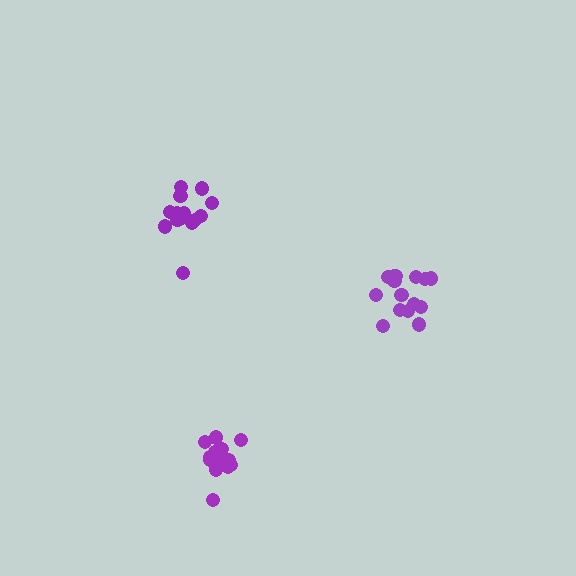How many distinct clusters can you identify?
There are 3 distinct clusters.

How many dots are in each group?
Group 1: 15 dots, Group 2: 14 dots, Group 3: 13 dots (42 total).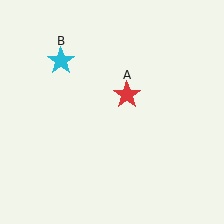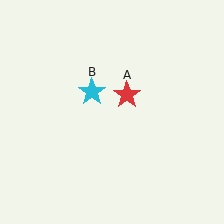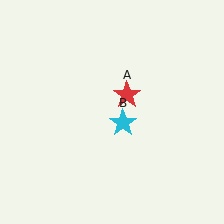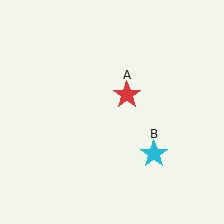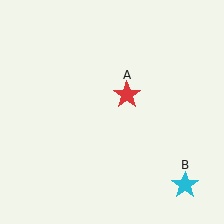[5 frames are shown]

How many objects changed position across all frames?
1 object changed position: cyan star (object B).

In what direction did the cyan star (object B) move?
The cyan star (object B) moved down and to the right.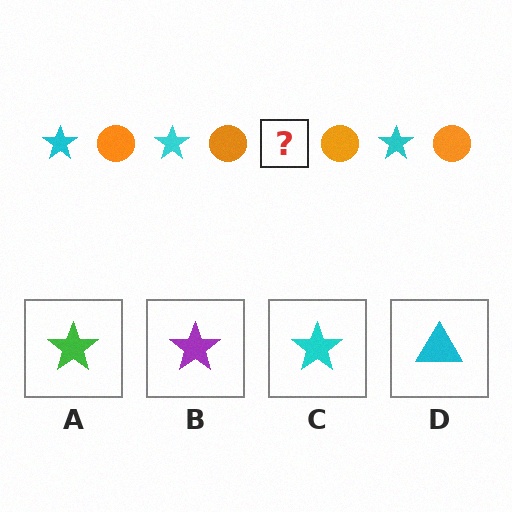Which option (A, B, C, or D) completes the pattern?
C.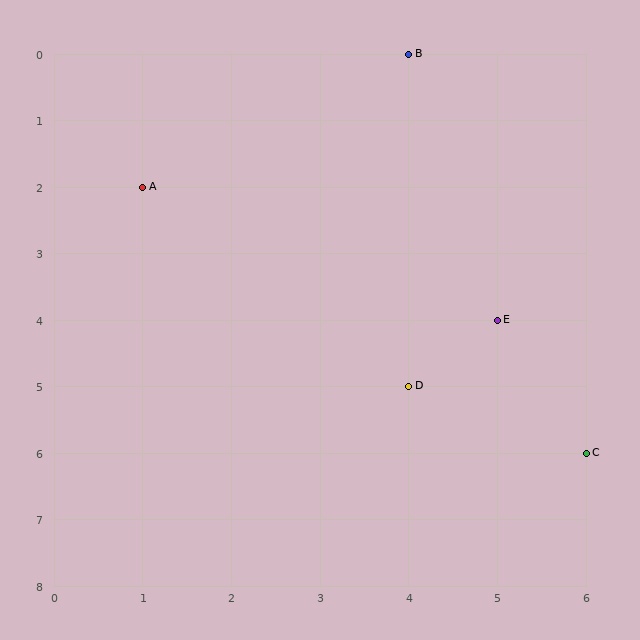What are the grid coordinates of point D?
Point D is at grid coordinates (4, 5).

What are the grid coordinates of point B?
Point B is at grid coordinates (4, 0).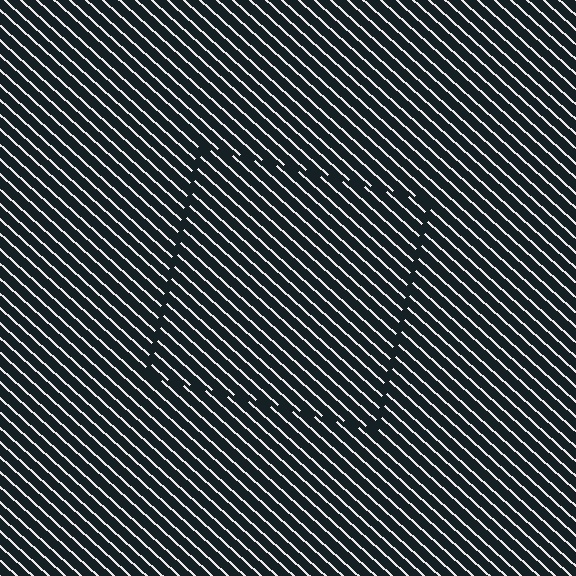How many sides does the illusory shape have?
4 sides — the line-ends trace a square.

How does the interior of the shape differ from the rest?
The interior of the shape contains the same grating, shifted by half a period — the contour is defined by the phase discontinuity where line-ends from the inner and outer gratings abut.